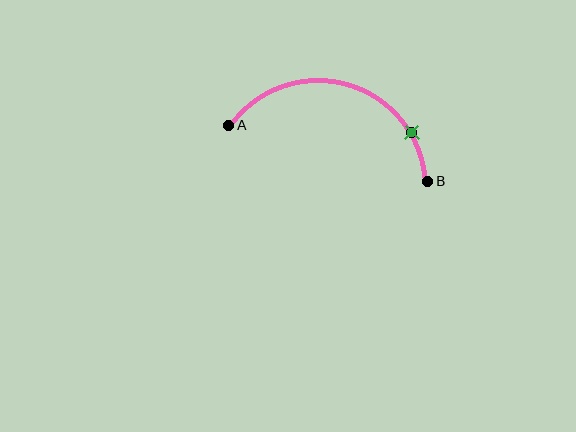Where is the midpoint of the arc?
The arc midpoint is the point on the curve farthest from the straight line joining A and B. It sits above that line.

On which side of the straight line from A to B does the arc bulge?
The arc bulges above the straight line connecting A and B.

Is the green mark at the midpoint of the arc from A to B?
No. The green mark lies on the arc but is closer to endpoint B. The arc midpoint would be at the point on the curve equidistant along the arc from both A and B.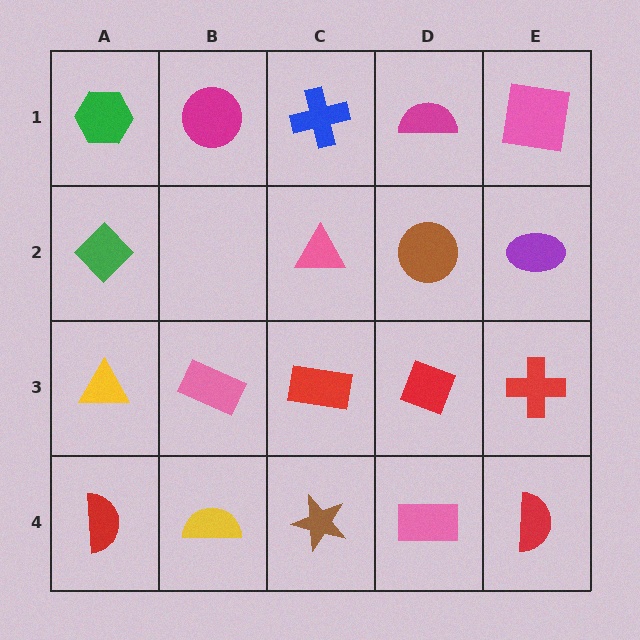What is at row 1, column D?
A magenta semicircle.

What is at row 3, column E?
A red cross.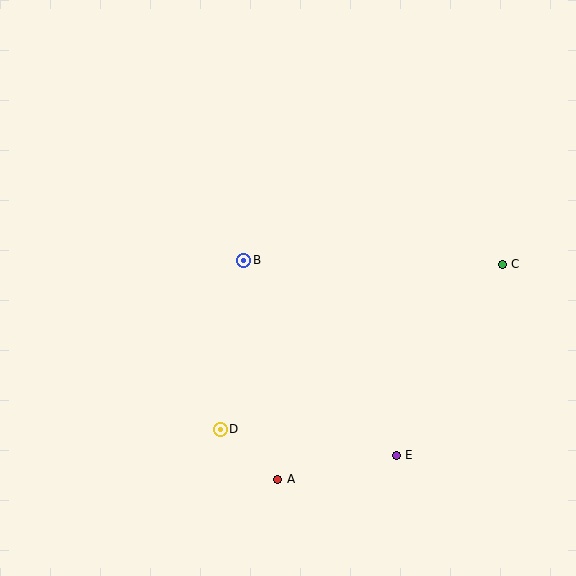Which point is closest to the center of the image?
Point B at (244, 260) is closest to the center.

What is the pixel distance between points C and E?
The distance between C and E is 219 pixels.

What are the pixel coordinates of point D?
Point D is at (220, 429).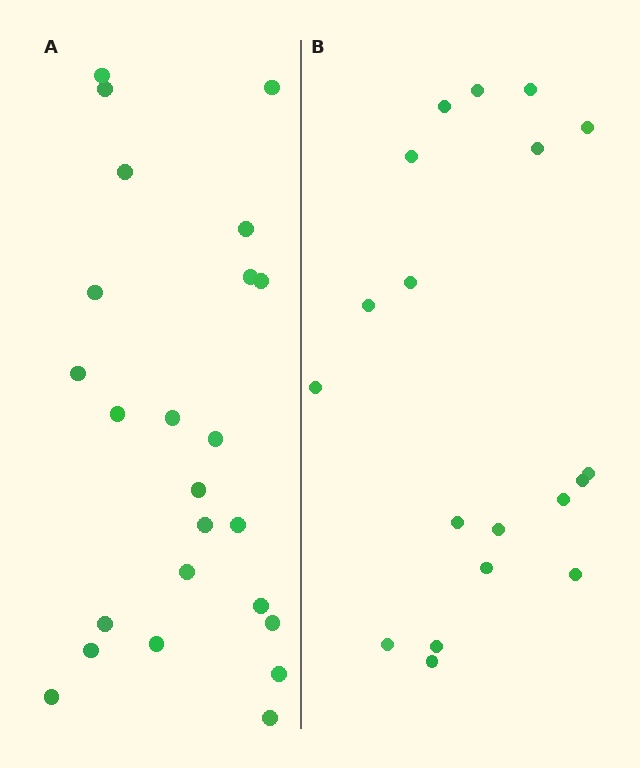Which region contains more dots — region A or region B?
Region A (the left region) has more dots.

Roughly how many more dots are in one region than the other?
Region A has about 5 more dots than region B.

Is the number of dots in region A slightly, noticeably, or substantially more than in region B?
Region A has noticeably more, but not dramatically so. The ratio is roughly 1.3 to 1.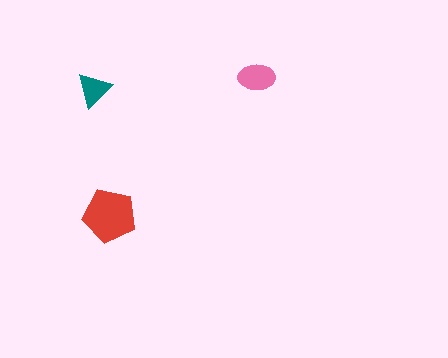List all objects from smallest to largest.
The teal triangle, the pink ellipse, the red pentagon.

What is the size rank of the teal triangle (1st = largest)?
3rd.